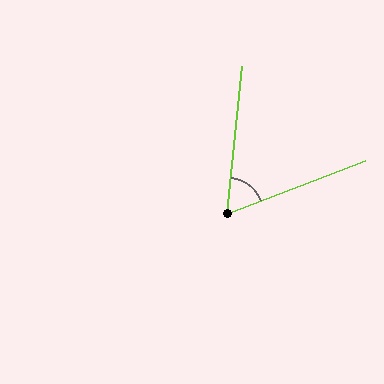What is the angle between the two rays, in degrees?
Approximately 63 degrees.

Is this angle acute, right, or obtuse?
It is acute.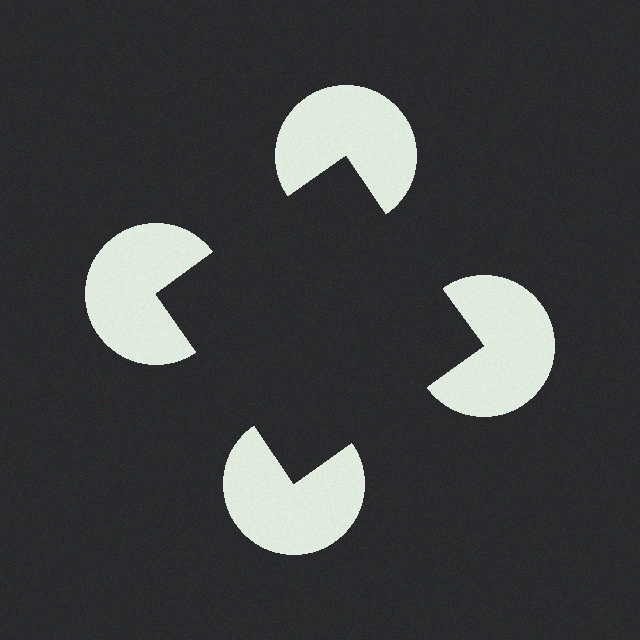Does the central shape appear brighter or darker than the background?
It typically appears slightly darker than the background, even though no actual brightness change is drawn.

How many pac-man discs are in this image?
There are 4 — one at each vertex of the illusory square.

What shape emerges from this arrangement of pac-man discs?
An illusory square — its edges are inferred from the aligned wedge cuts in the pac-man discs, not physically drawn.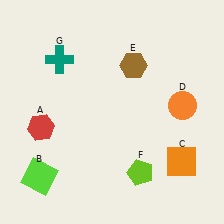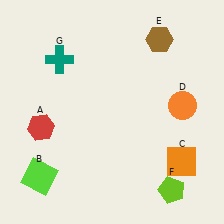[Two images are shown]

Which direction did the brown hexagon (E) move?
The brown hexagon (E) moved up.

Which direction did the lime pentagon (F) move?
The lime pentagon (F) moved right.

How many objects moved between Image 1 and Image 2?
2 objects moved between the two images.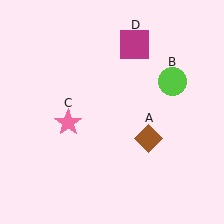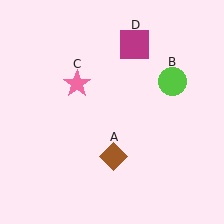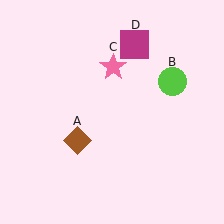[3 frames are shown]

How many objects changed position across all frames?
2 objects changed position: brown diamond (object A), pink star (object C).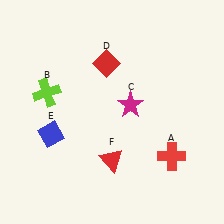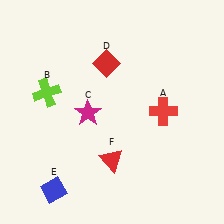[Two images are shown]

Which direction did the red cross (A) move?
The red cross (A) moved up.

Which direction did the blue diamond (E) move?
The blue diamond (E) moved down.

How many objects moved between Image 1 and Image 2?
3 objects moved between the two images.